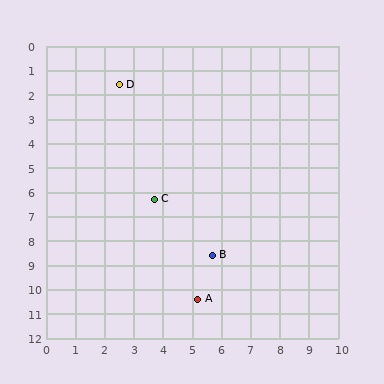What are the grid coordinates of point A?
Point A is at approximately (5.2, 10.4).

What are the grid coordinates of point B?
Point B is at approximately (5.7, 8.6).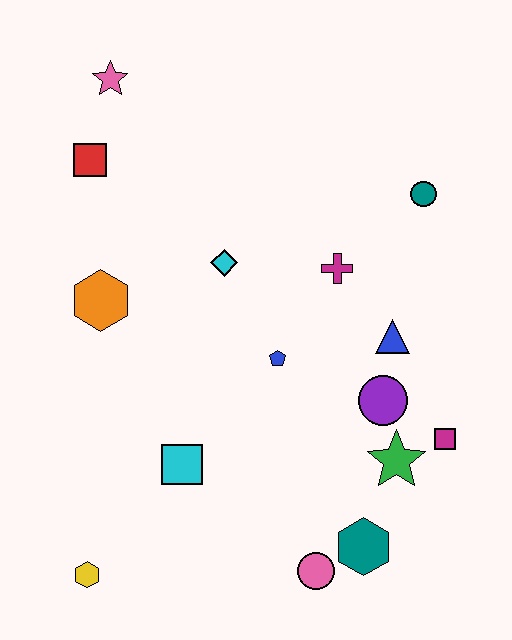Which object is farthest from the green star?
The pink star is farthest from the green star.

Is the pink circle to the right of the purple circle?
No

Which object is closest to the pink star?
The red square is closest to the pink star.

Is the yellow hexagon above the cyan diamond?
No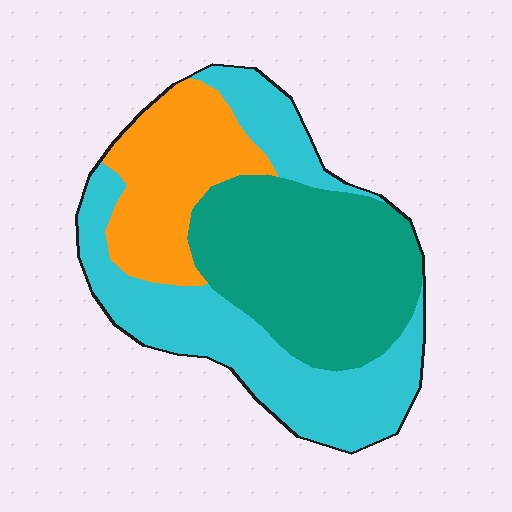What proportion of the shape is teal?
Teal covers 38% of the shape.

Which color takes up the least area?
Orange, at roughly 20%.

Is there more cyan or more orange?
Cyan.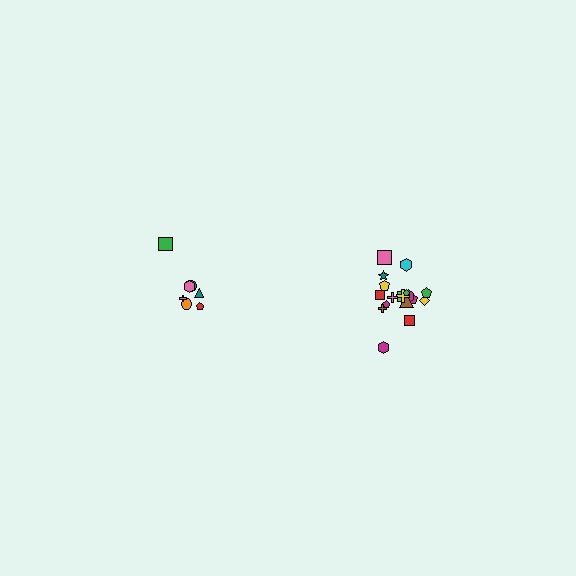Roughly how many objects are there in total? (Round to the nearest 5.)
Roughly 25 objects in total.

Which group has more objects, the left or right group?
The right group.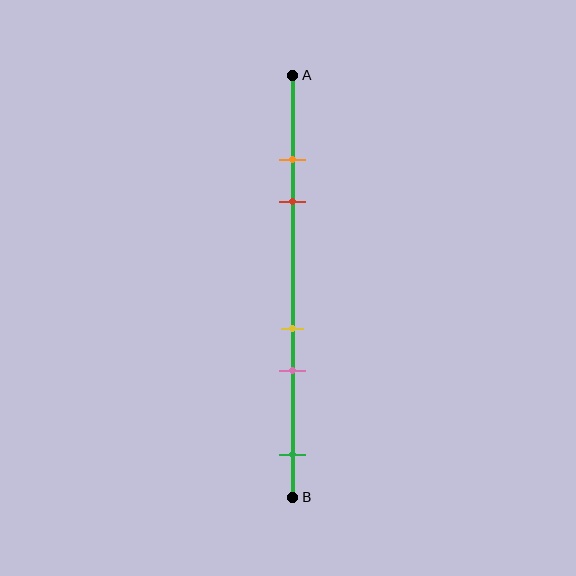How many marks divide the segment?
There are 5 marks dividing the segment.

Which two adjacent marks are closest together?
The orange and red marks are the closest adjacent pair.